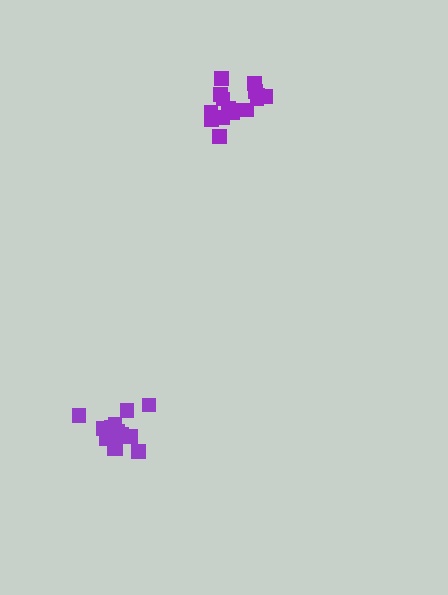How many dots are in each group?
Group 1: 17 dots, Group 2: 13 dots (30 total).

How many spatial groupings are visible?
There are 2 spatial groupings.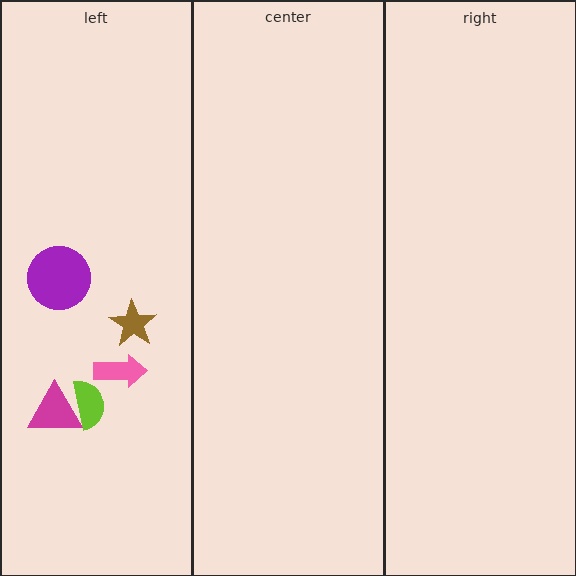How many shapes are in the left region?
5.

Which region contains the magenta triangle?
The left region.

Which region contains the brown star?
The left region.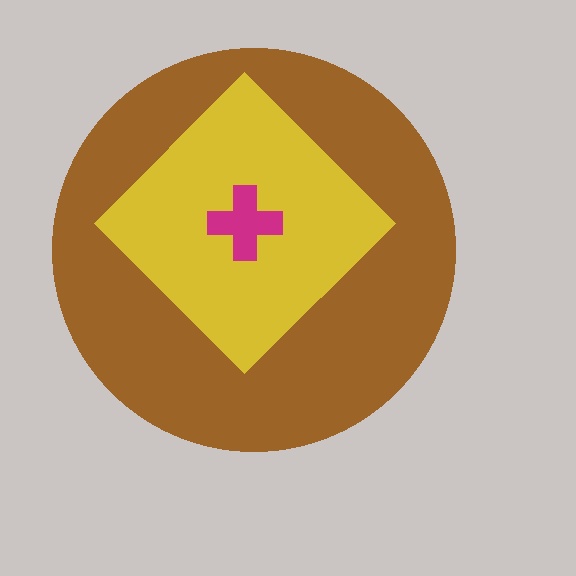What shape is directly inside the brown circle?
The yellow diamond.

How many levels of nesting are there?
3.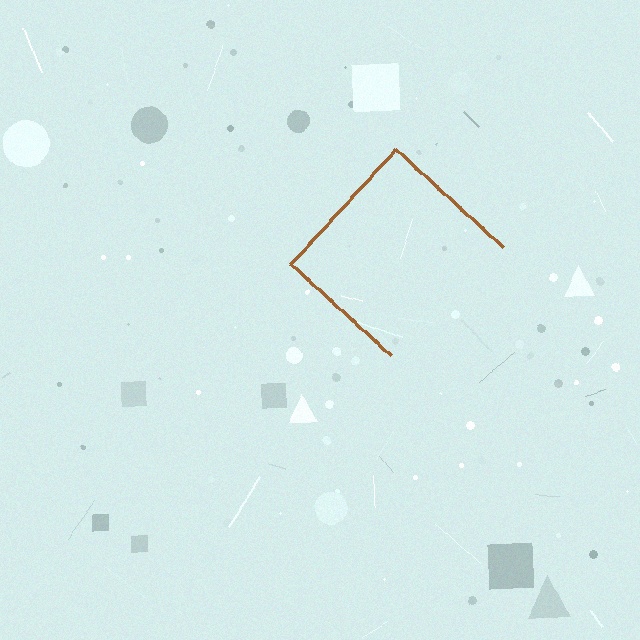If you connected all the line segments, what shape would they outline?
They would outline a diamond.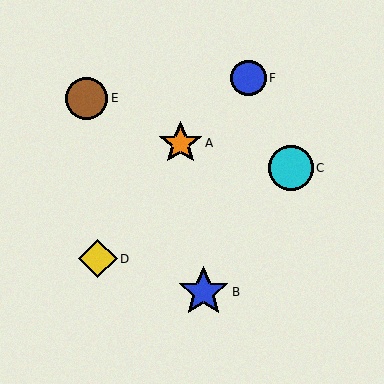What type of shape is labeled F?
Shape F is a blue circle.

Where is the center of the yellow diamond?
The center of the yellow diamond is at (98, 259).